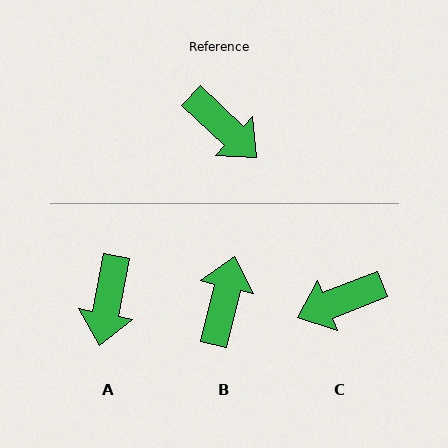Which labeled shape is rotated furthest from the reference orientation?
B, about 120 degrees away.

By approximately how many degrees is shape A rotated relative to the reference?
Approximately 57 degrees clockwise.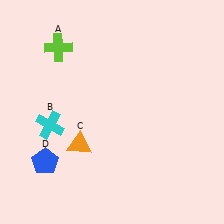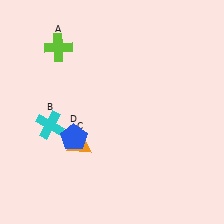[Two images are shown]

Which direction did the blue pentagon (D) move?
The blue pentagon (D) moved right.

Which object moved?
The blue pentagon (D) moved right.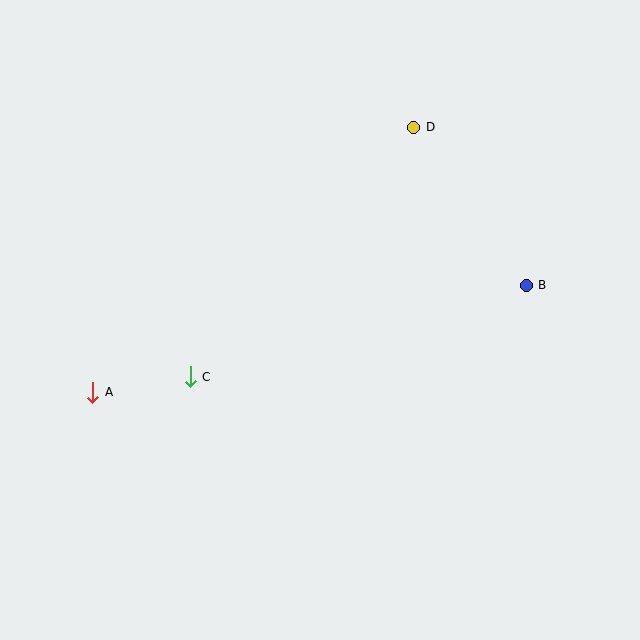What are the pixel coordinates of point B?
Point B is at (526, 285).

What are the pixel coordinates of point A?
Point A is at (93, 392).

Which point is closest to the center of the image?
Point C at (190, 377) is closest to the center.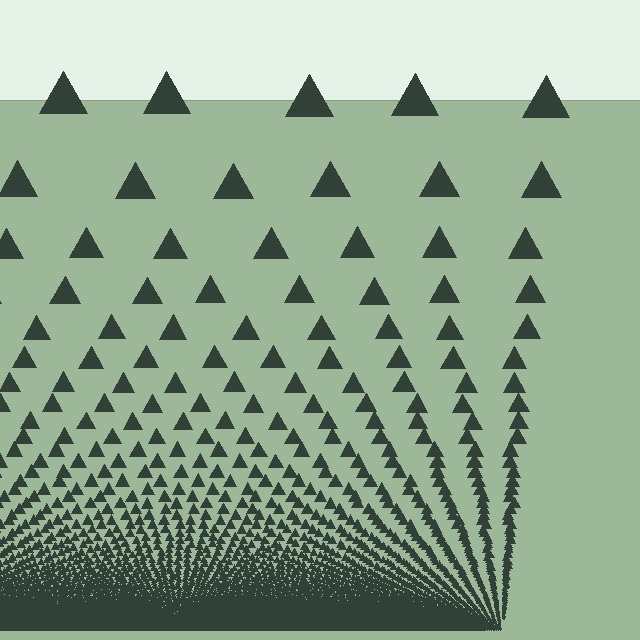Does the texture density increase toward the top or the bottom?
Density increases toward the bottom.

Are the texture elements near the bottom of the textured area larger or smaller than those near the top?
Smaller. The gradient is inverted — elements near the bottom are smaller and denser.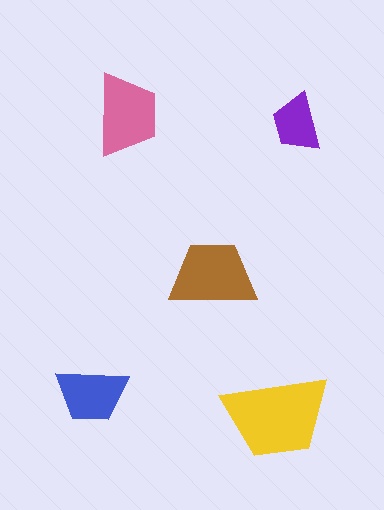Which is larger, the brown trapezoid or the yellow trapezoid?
The yellow one.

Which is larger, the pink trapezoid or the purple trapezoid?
The pink one.